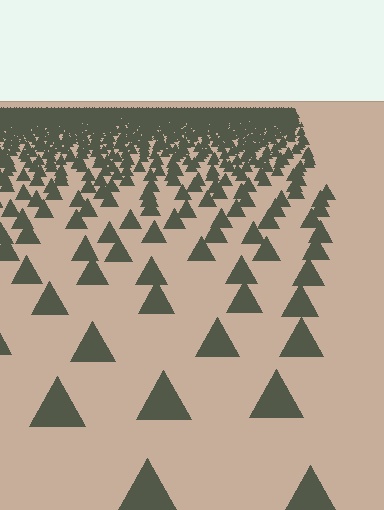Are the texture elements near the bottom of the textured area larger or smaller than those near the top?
Larger. Near the bottom, elements are closer to the viewer and appear at a bigger on-screen size.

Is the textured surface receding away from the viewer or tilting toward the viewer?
The surface is receding away from the viewer. Texture elements get smaller and denser toward the top.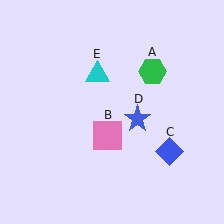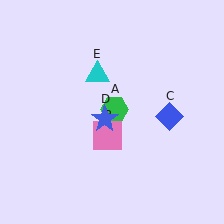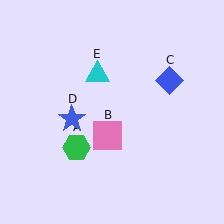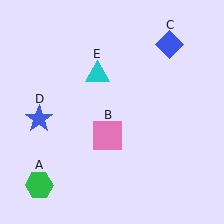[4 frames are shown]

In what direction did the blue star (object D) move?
The blue star (object D) moved left.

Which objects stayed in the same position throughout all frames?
Pink square (object B) and cyan triangle (object E) remained stationary.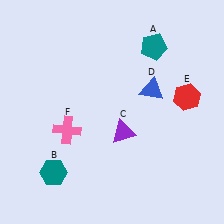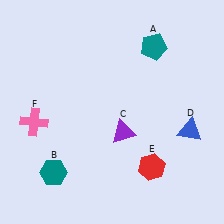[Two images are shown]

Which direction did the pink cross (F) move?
The pink cross (F) moved left.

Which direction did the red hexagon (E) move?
The red hexagon (E) moved down.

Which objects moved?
The objects that moved are: the blue triangle (D), the red hexagon (E), the pink cross (F).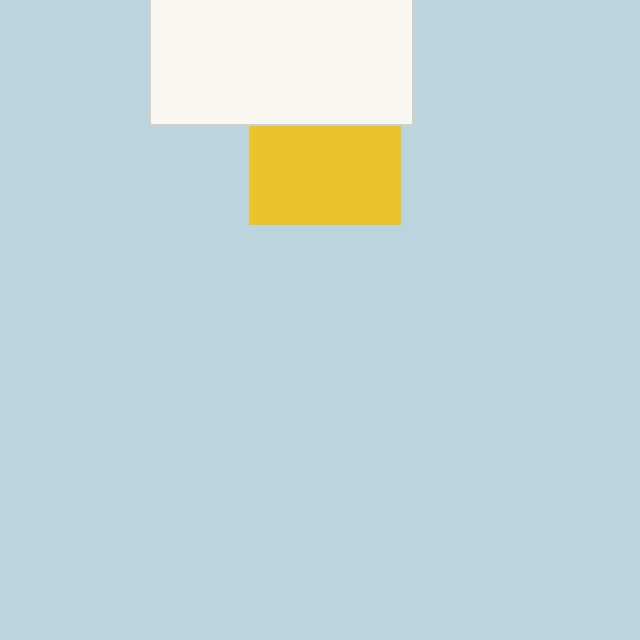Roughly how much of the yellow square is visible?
Most of it is visible (roughly 66%).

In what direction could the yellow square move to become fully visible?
The yellow square could move down. That would shift it out from behind the white rectangle entirely.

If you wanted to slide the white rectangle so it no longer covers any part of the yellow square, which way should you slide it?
Slide it up — that is the most direct way to separate the two shapes.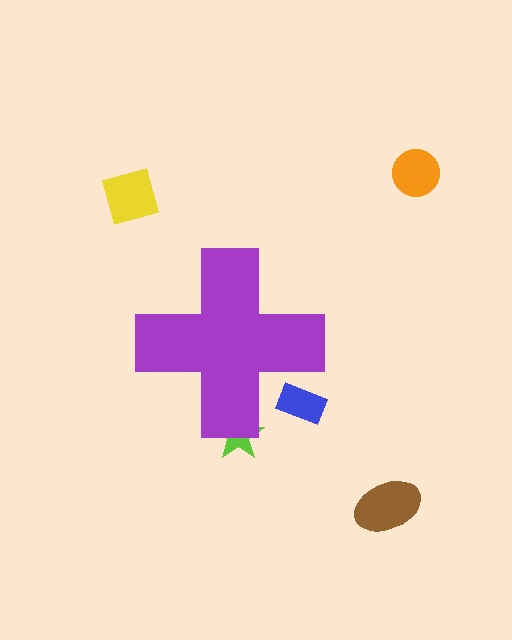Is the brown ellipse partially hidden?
No, the brown ellipse is fully visible.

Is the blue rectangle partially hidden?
Yes, the blue rectangle is partially hidden behind the purple cross.